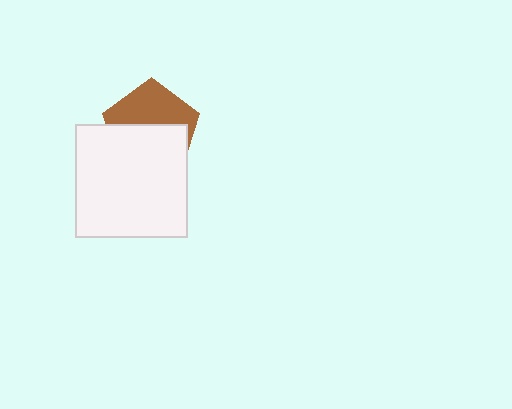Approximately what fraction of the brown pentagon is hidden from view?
Roughly 55% of the brown pentagon is hidden behind the white square.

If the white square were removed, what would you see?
You would see the complete brown pentagon.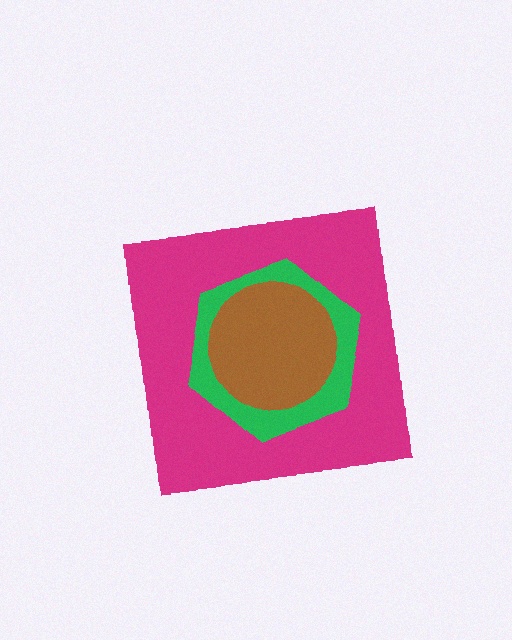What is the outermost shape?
The magenta square.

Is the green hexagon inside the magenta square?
Yes.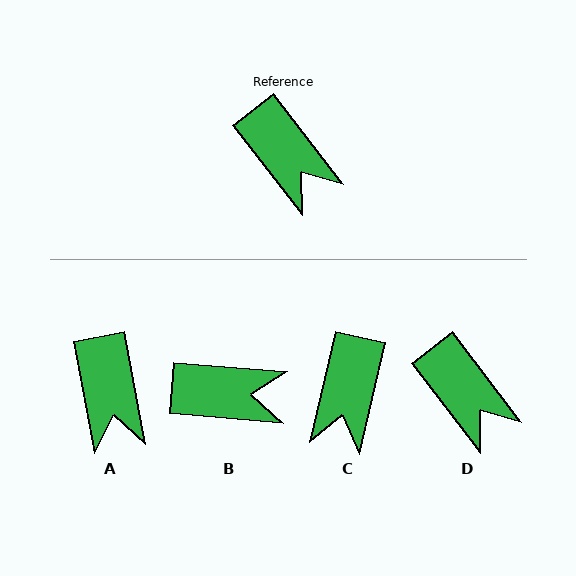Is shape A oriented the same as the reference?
No, it is off by about 27 degrees.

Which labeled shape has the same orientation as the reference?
D.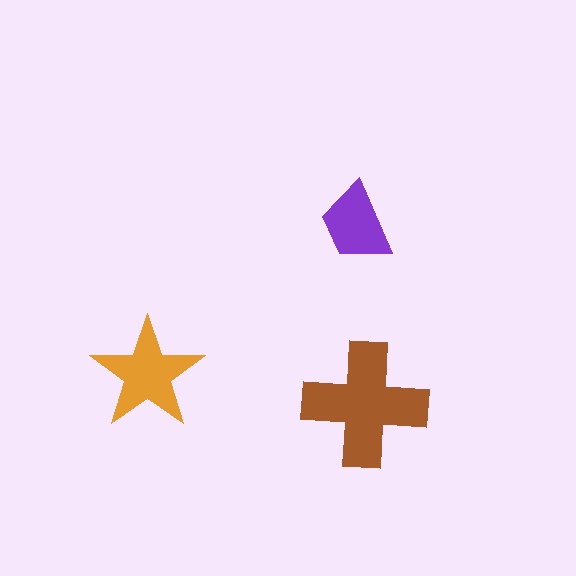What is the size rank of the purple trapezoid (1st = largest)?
3rd.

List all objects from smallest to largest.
The purple trapezoid, the orange star, the brown cross.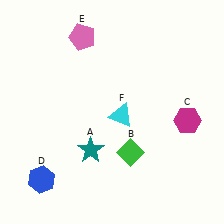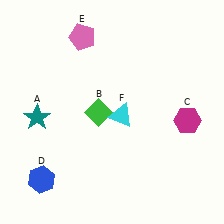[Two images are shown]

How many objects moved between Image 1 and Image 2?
2 objects moved between the two images.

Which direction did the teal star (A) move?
The teal star (A) moved left.